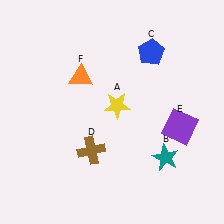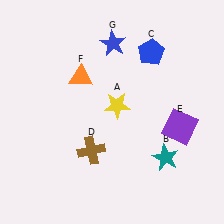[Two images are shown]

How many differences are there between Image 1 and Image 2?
There is 1 difference between the two images.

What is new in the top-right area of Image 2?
A blue star (G) was added in the top-right area of Image 2.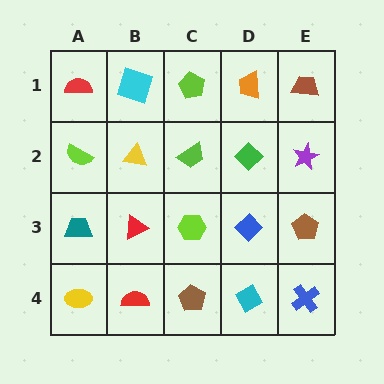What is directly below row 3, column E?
A blue cross.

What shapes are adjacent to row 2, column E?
A brown trapezoid (row 1, column E), a brown pentagon (row 3, column E), a green diamond (row 2, column D).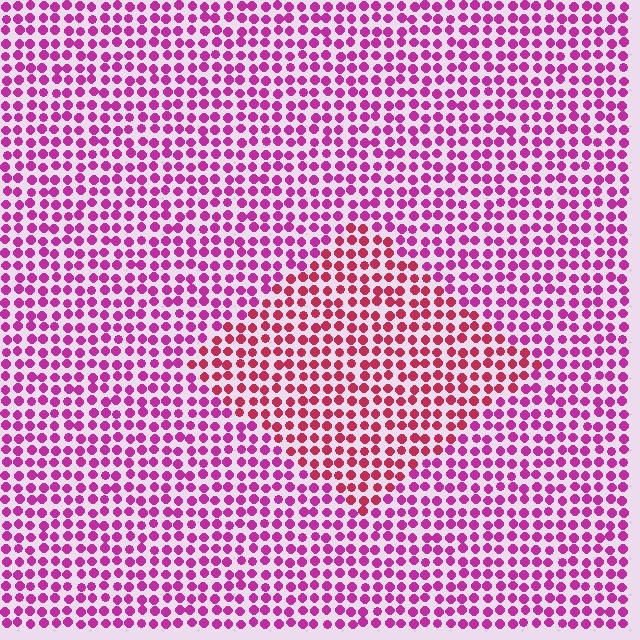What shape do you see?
I see a diamond.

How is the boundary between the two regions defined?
The boundary is defined purely by a slight shift in hue (about 31 degrees). Spacing, size, and orientation are identical on both sides.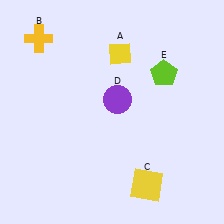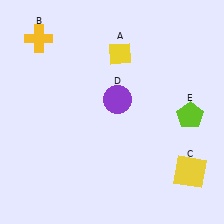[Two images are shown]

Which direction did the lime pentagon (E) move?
The lime pentagon (E) moved down.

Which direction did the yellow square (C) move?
The yellow square (C) moved right.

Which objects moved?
The objects that moved are: the yellow square (C), the lime pentagon (E).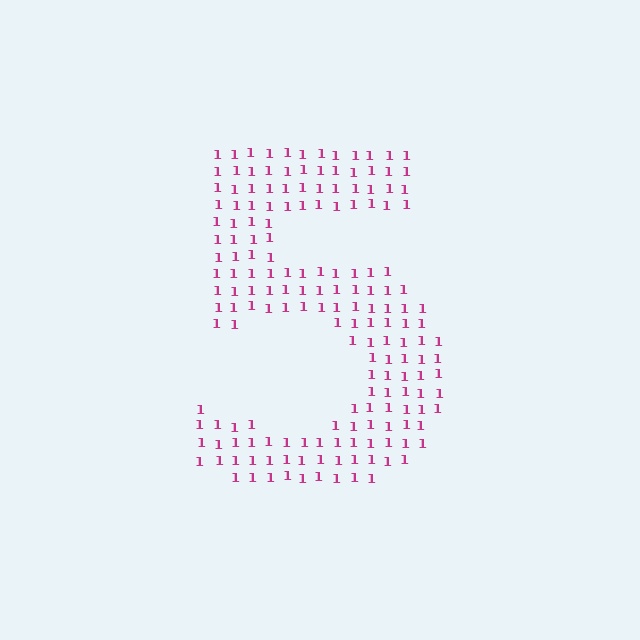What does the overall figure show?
The overall figure shows the digit 5.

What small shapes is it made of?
It is made of small digit 1's.